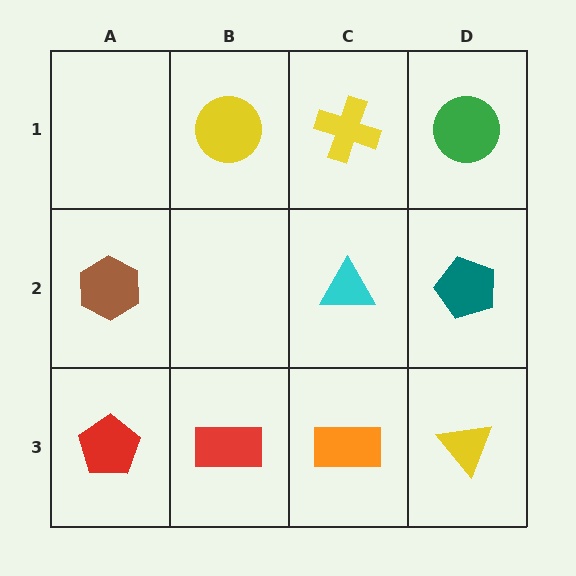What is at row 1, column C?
A yellow cross.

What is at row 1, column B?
A yellow circle.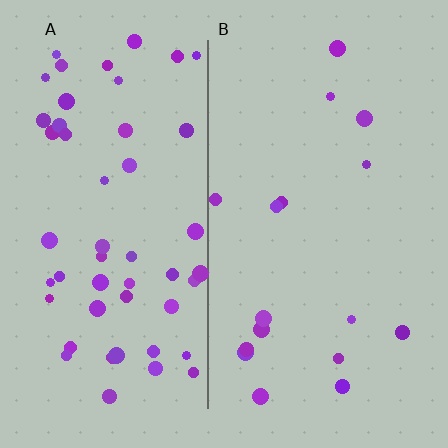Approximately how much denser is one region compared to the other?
Approximately 3.2× — region A over region B.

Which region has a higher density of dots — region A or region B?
A (the left).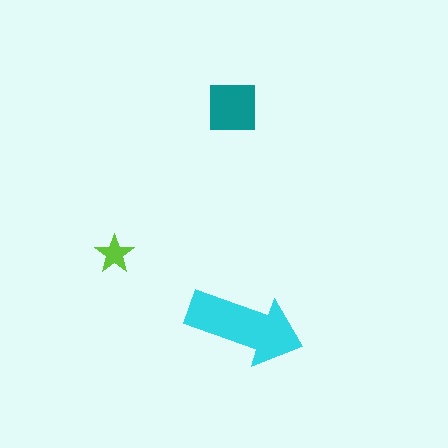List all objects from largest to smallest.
The cyan arrow, the teal square, the lime star.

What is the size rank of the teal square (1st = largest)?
2nd.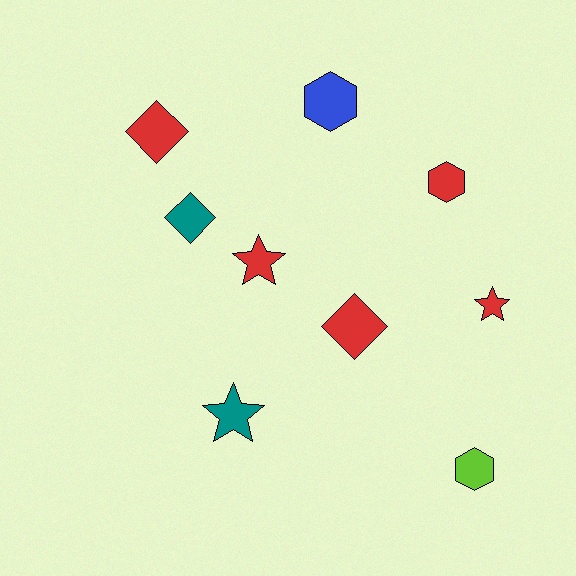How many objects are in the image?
There are 9 objects.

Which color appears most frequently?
Red, with 5 objects.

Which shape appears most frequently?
Hexagon, with 3 objects.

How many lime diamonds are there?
There are no lime diamonds.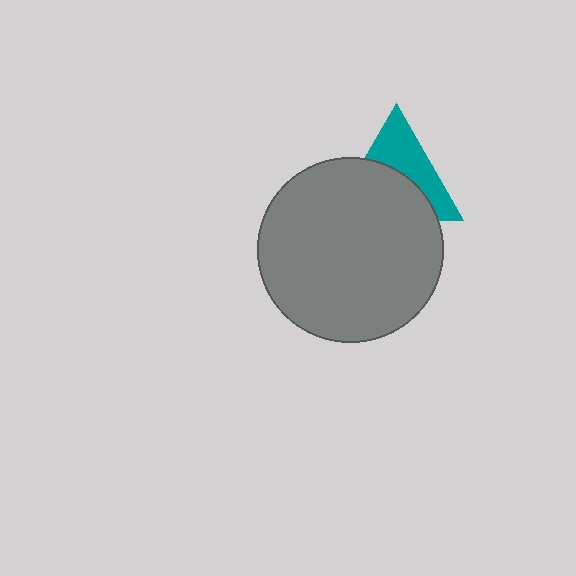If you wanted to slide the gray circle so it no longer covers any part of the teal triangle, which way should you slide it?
Slide it down — that is the most direct way to separate the two shapes.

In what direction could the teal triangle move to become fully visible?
The teal triangle could move up. That would shift it out from behind the gray circle entirely.